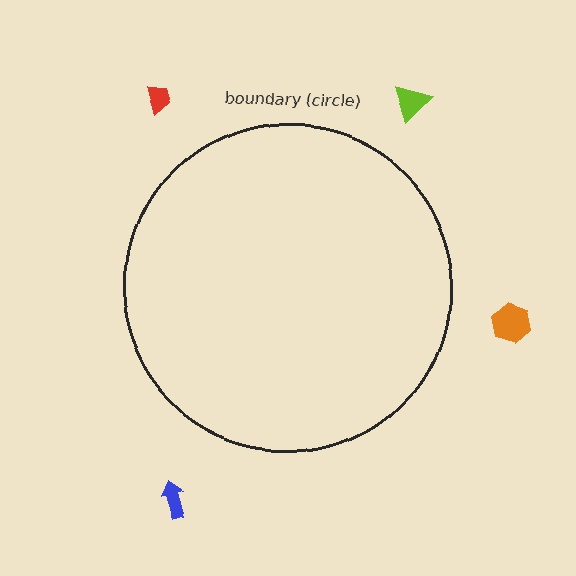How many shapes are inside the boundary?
0 inside, 4 outside.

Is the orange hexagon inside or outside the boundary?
Outside.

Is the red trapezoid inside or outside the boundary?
Outside.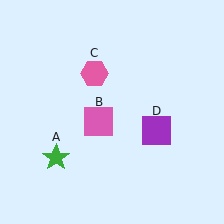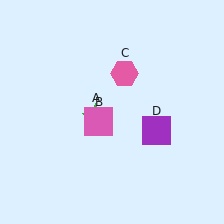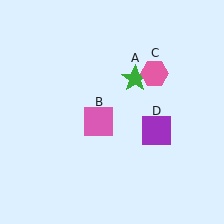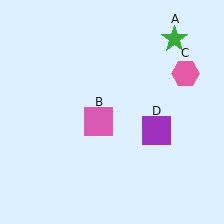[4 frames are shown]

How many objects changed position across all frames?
2 objects changed position: green star (object A), pink hexagon (object C).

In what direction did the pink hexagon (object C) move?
The pink hexagon (object C) moved right.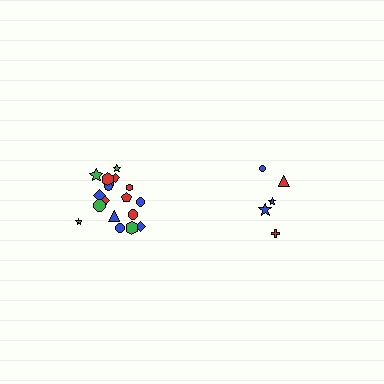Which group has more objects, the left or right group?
The left group.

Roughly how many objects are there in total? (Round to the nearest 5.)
Roughly 25 objects in total.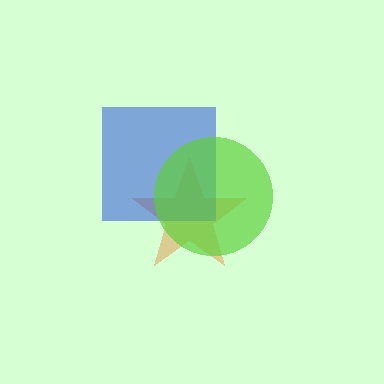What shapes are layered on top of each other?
The layered shapes are: an orange star, a blue square, a lime circle.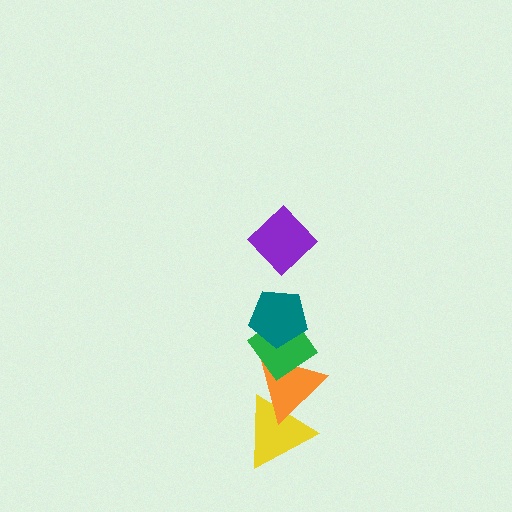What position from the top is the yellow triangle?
The yellow triangle is 5th from the top.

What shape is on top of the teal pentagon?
The purple diamond is on top of the teal pentagon.